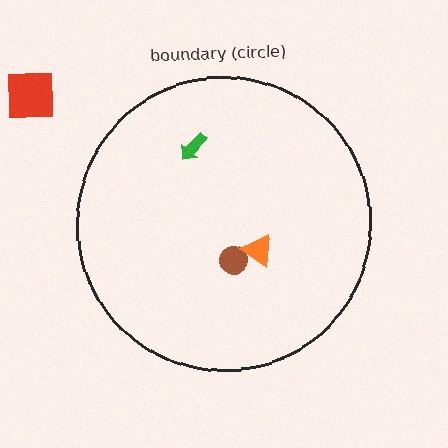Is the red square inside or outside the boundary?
Outside.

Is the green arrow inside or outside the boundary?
Inside.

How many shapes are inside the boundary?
3 inside, 1 outside.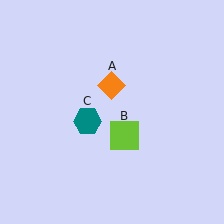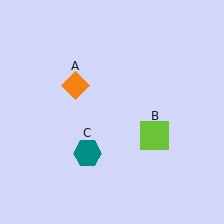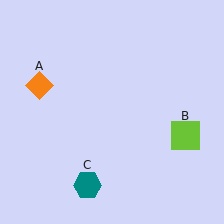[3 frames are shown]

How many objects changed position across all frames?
3 objects changed position: orange diamond (object A), lime square (object B), teal hexagon (object C).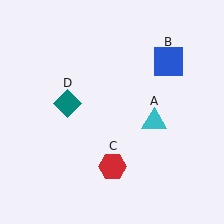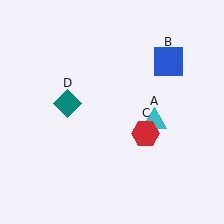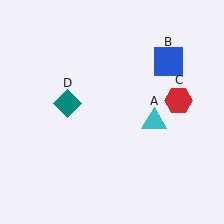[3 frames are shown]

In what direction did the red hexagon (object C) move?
The red hexagon (object C) moved up and to the right.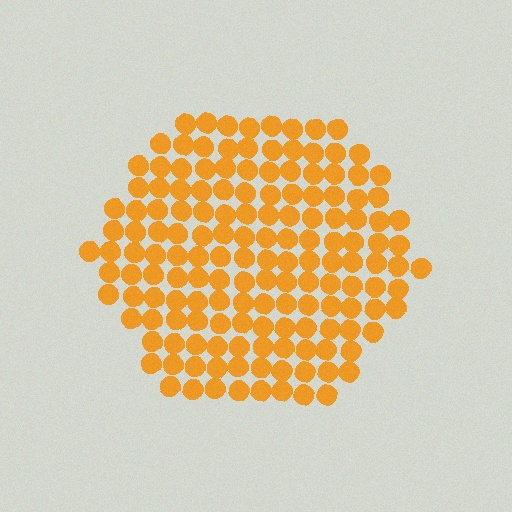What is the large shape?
The large shape is a hexagon.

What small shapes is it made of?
It is made of small circles.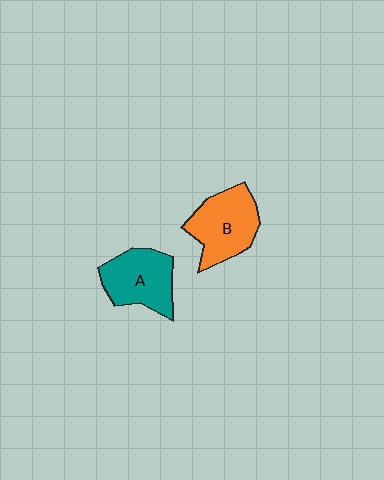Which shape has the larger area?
Shape B (orange).